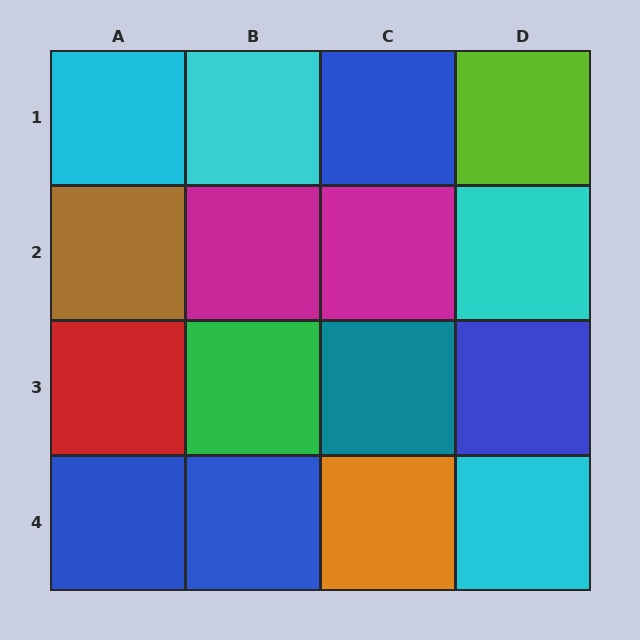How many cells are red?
1 cell is red.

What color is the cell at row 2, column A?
Brown.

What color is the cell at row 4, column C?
Orange.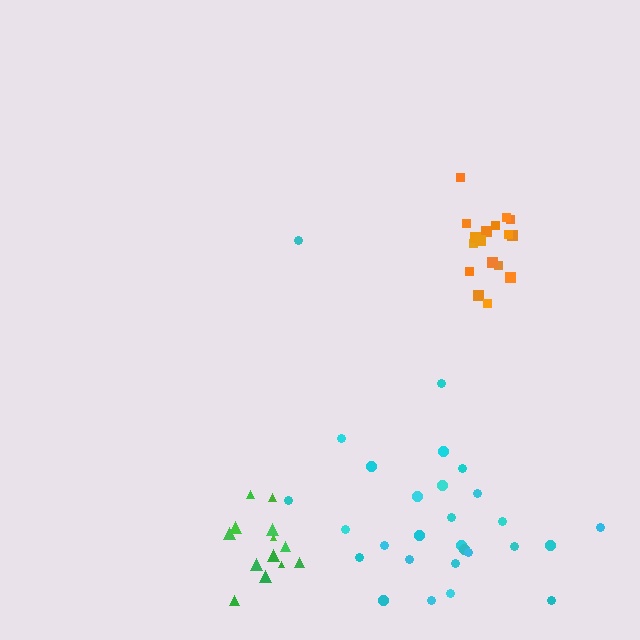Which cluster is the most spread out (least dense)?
Cyan.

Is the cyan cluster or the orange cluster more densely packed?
Orange.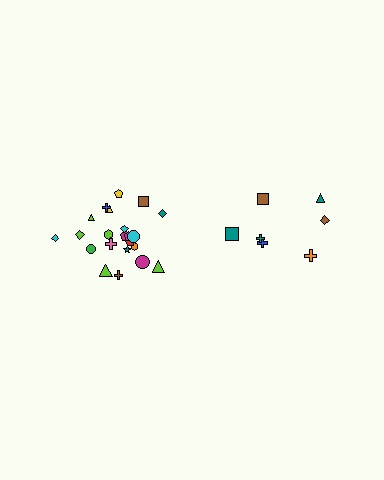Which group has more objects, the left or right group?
The left group.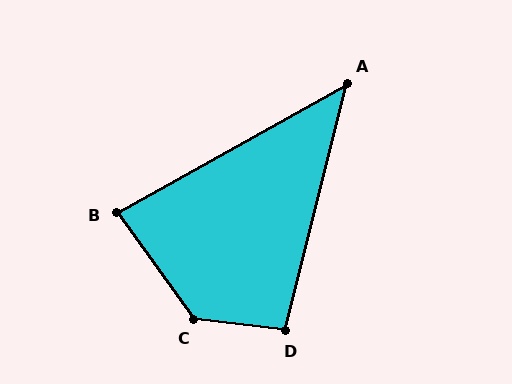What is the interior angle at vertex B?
Approximately 83 degrees (acute).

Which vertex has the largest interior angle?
C, at approximately 133 degrees.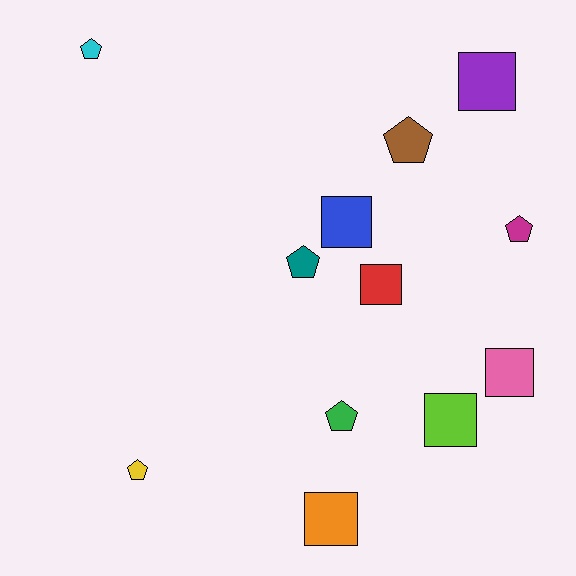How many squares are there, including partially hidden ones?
There are 6 squares.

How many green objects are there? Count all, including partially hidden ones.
There is 1 green object.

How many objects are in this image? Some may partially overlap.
There are 12 objects.